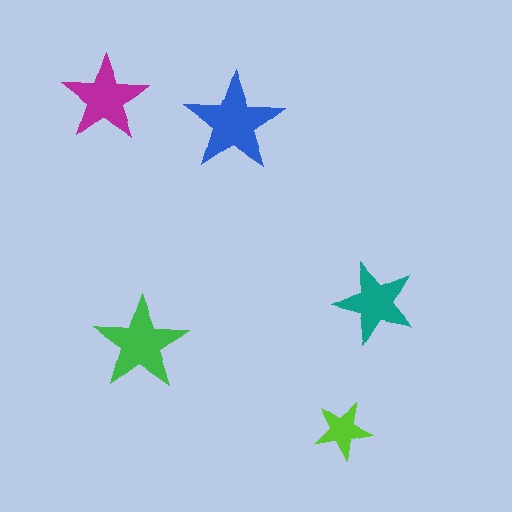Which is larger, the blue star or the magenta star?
The blue one.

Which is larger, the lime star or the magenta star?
The magenta one.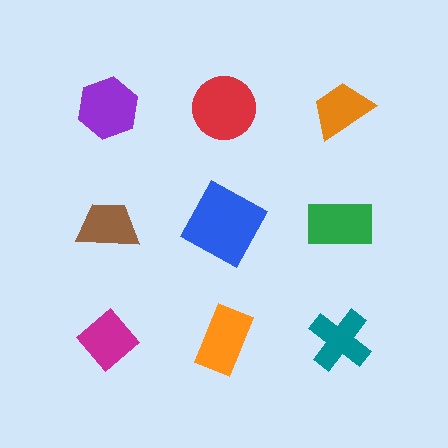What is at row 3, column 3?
A teal cross.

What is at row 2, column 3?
A green rectangle.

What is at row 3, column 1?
A magenta diamond.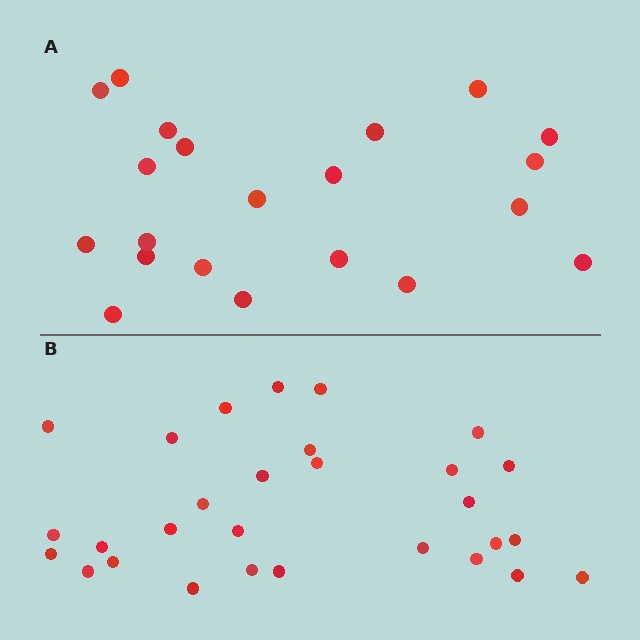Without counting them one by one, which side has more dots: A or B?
Region B (the bottom region) has more dots.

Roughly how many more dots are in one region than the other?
Region B has roughly 8 or so more dots than region A.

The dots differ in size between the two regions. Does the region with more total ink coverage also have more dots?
No. Region A has more total ink coverage because its dots are larger, but region B actually contains more individual dots. Total area can be misleading — the number of items is what matters here.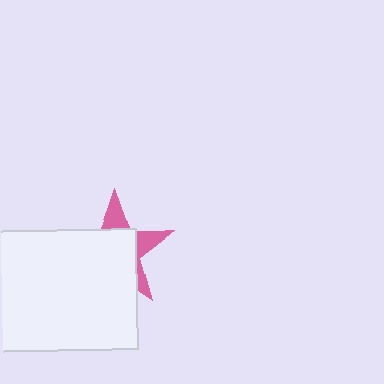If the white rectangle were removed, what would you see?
You would see the complete pink star.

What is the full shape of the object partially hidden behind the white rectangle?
The partially hidden object is a pink star.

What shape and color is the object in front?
The object in front is a white rectangle.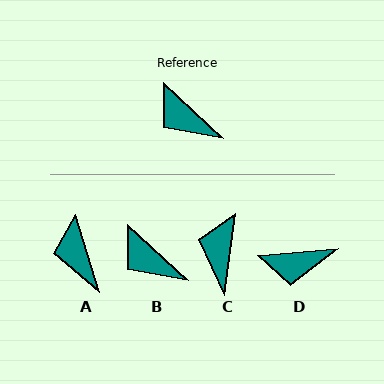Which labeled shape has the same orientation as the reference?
B.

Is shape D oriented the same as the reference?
No, it is off by about 48 degrees.